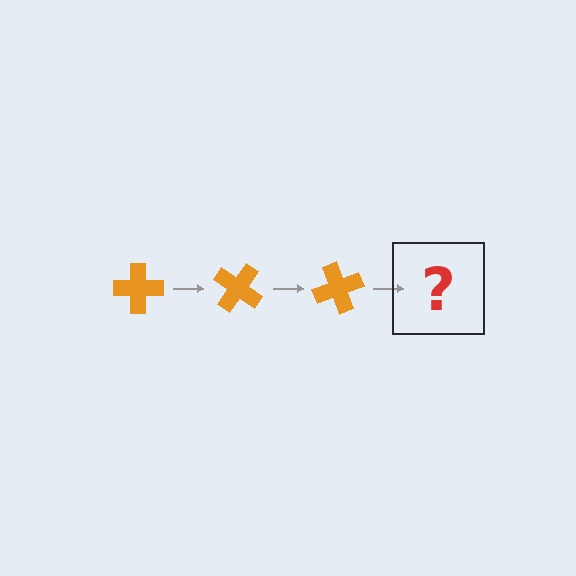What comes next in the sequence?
The next element should be an orange cross rotated 105 degrees.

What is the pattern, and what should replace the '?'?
The pattern is that the cross rotates 35 degrees each step. The '?' should be an orange cross rotated 105 degrees.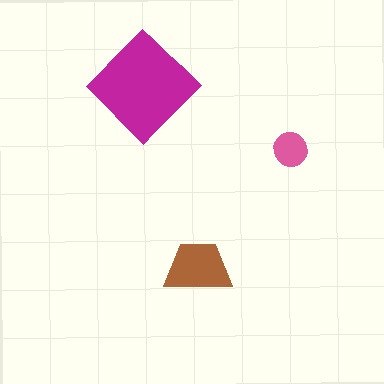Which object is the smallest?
The pink circle.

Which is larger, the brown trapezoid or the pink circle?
The brown trapezoid.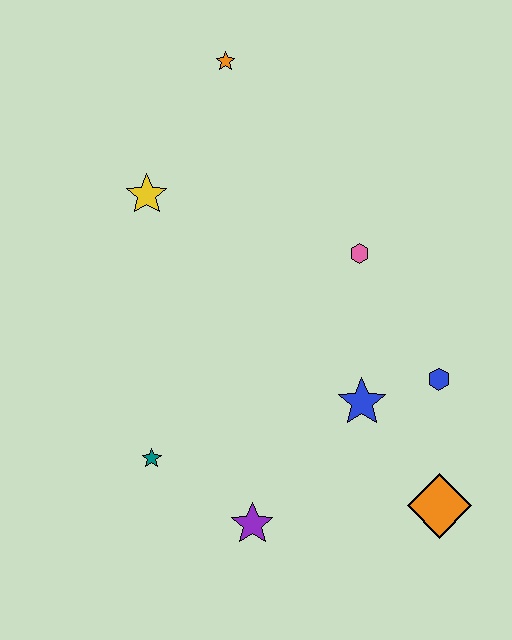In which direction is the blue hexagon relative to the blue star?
The blue hexagon is to the right of the blue star.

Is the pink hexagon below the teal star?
No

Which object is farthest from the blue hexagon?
The orange star is farthest from the blue hexagon.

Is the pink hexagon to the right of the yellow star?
Yes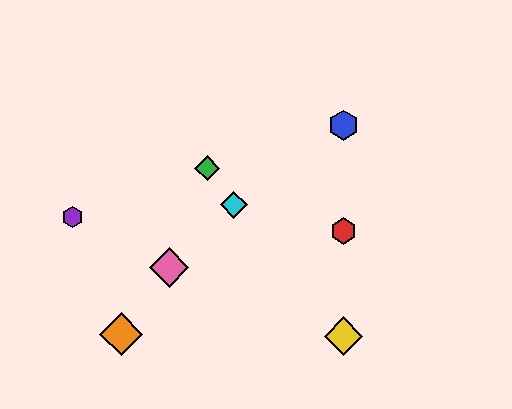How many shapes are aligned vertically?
3 shapes (the red hexagon, the blue hexagon, the yellow diamond) are aligned vertically.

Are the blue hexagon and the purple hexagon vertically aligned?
No, the blue hexagon is at x≈344 and the purple hexagon is at x≈72.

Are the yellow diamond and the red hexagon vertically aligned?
Yes, both are at x≈344.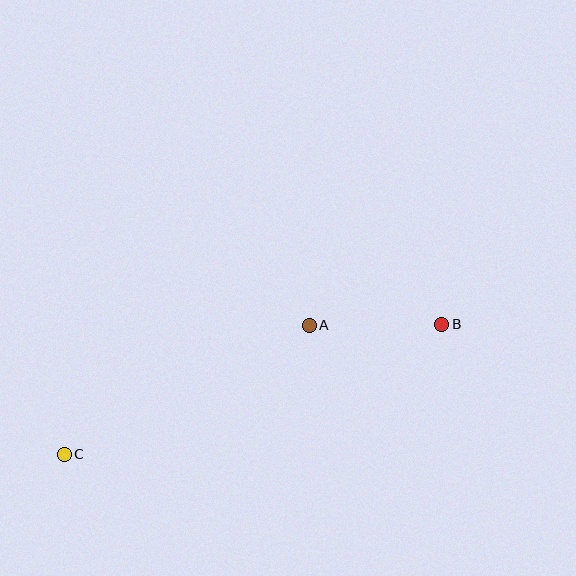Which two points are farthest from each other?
Points B and C are farthest from each other.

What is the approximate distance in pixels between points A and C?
The distance between A and C is approximately 277 pixels.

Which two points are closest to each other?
Points A and B are closest to each other.